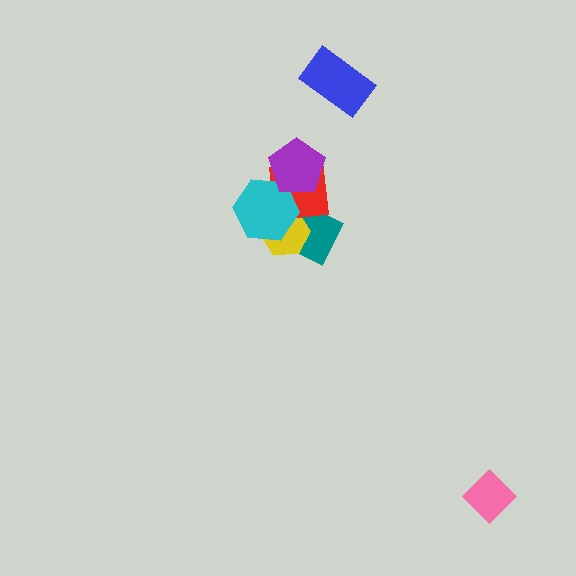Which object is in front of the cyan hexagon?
The purple pentagon is in front of the cyan hexagon.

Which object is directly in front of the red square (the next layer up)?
The cyan hexagon is directly in front of the red square.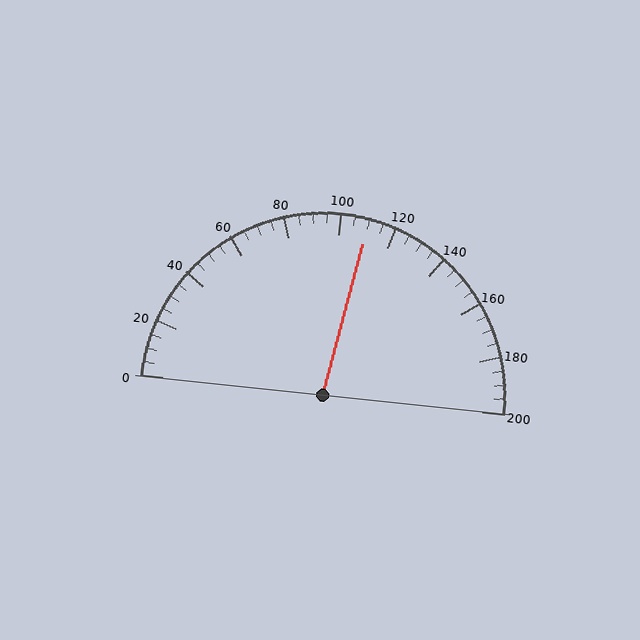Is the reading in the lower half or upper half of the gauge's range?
The reading is in the upper half of the range (0 to 200).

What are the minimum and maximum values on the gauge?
The gauge ranges from 0 to 200.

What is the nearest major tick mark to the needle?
The nearest major tick mark is 120.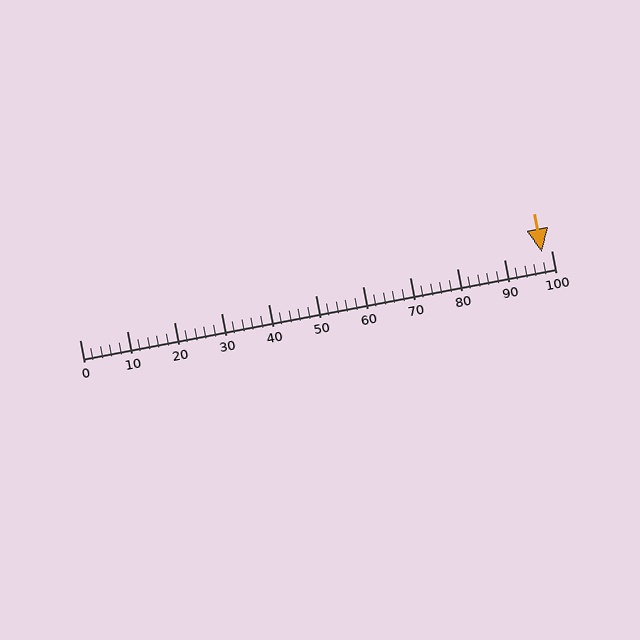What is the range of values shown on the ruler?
The ruler shows values from 0 to 100.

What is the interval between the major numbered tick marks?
The major tick marks are spaced 10 units apart.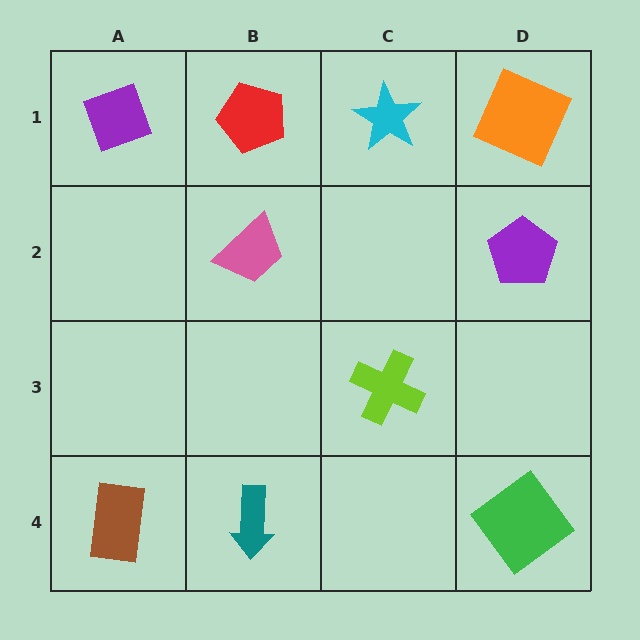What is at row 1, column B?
A red pentagon.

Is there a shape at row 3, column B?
No, that cell is empty.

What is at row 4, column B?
A teal arrow.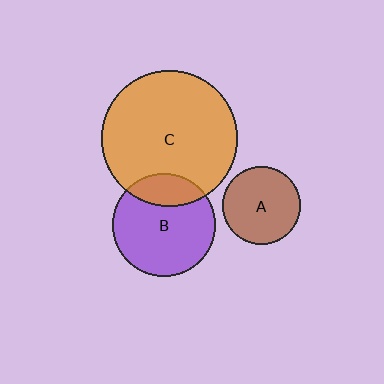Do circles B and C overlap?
Yes.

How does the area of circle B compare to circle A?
Approximately 1.7 times.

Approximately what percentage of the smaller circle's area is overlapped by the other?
Approximately 25%.